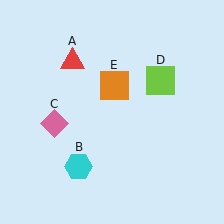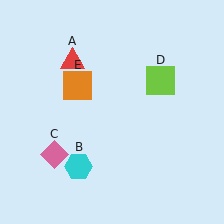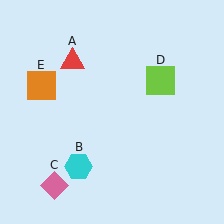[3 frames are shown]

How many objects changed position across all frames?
2 objects changed position: pink diamond (object C), orange square (object E).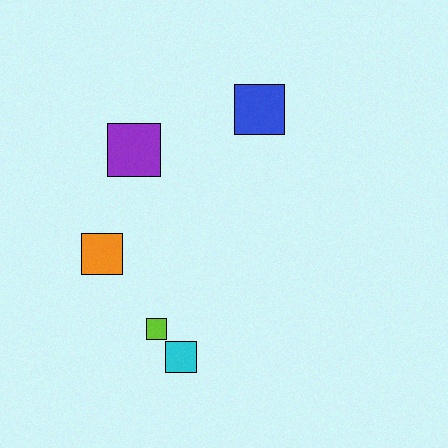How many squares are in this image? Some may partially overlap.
There are 5 squares.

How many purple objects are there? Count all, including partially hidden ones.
There is 1 purple object.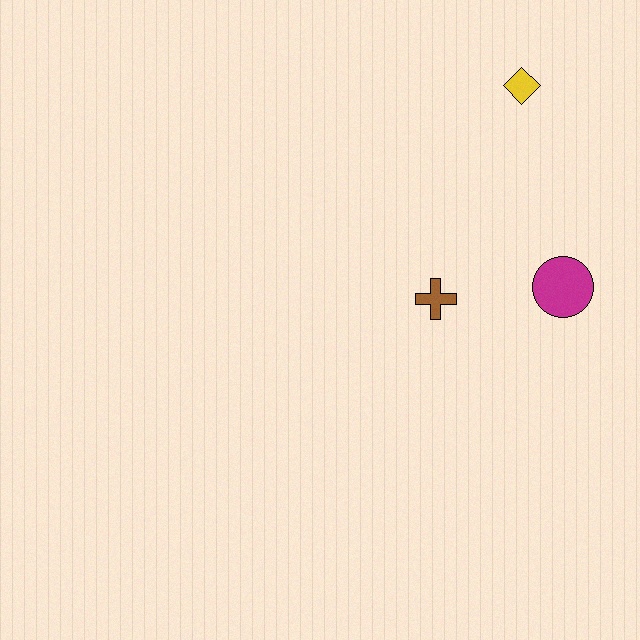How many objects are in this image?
There are 3 objects.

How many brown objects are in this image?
There is 1 brown object.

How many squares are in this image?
There are no squares.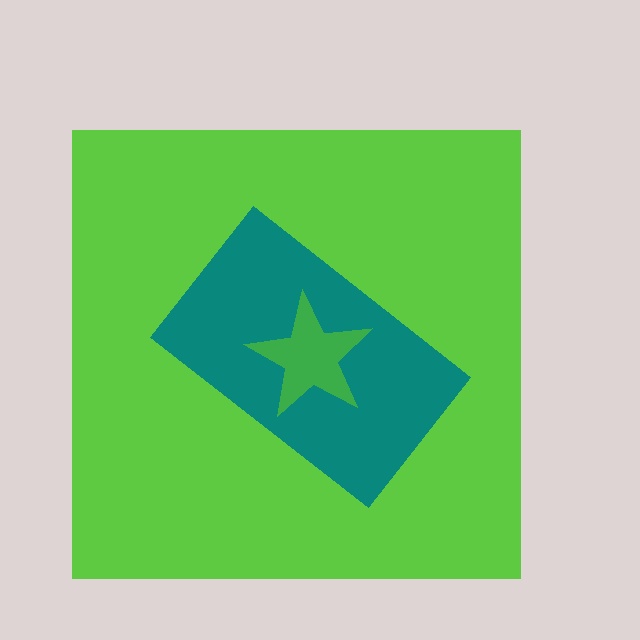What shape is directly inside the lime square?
The teal rectangle.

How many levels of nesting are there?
3.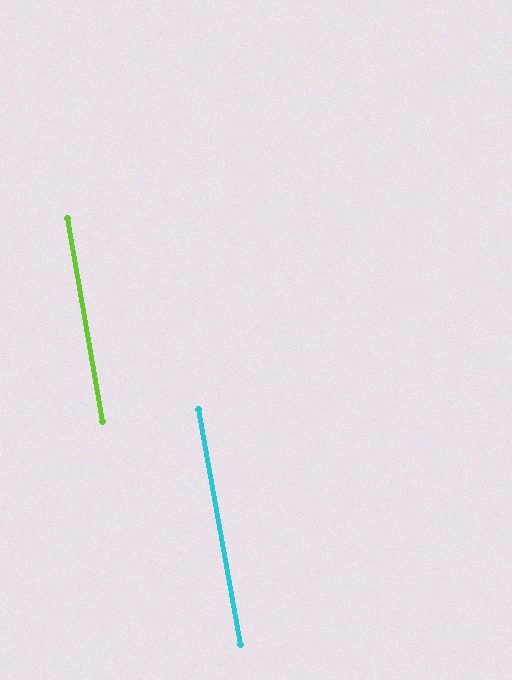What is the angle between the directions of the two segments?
Approximately 0 degrees.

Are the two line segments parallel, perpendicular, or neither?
Parallel — their directions differ by only 0.3°.